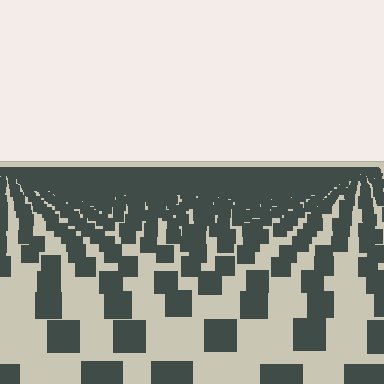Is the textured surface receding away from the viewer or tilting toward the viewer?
The surface is receding away from the viewer. Texture elements get smaller and denser toward the top.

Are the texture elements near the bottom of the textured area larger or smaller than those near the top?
Larger. Near the bottom, elements are closer to the viewer and appear at a bigger on-screen size.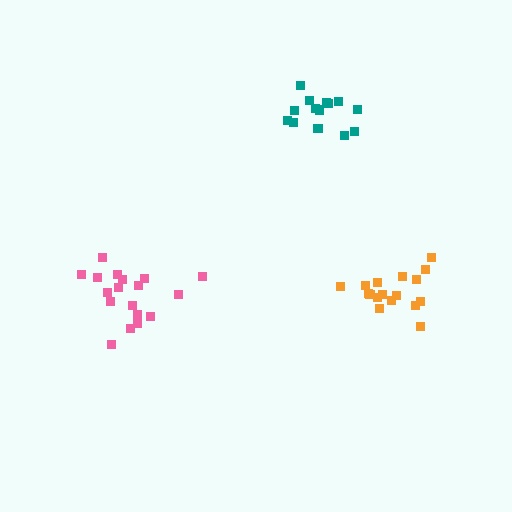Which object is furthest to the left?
The pink cluster is leftmost.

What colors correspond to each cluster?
The clusters are colored: pink, teal, orange.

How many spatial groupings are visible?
There are 3 spatial groupings.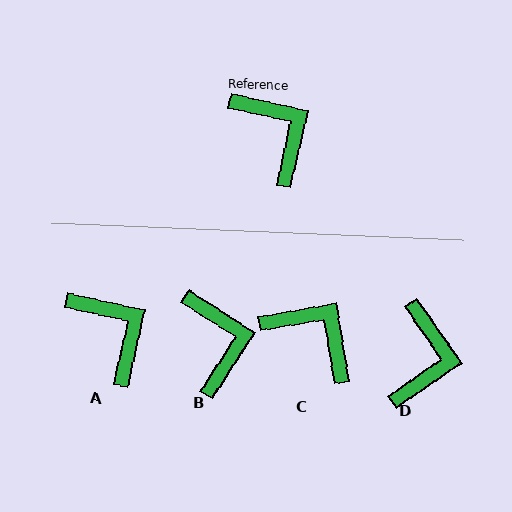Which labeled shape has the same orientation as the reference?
A.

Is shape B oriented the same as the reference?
No, it is off by about 20 degrees.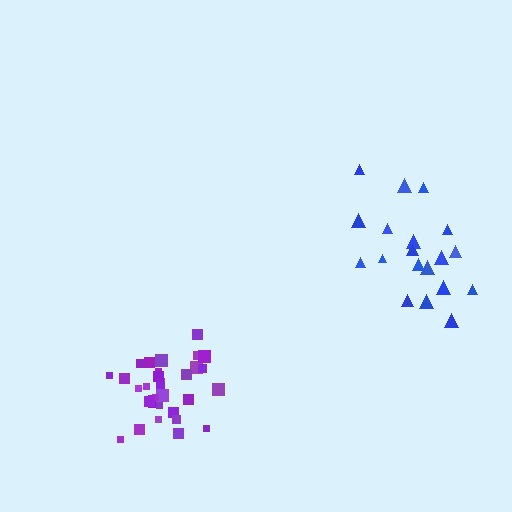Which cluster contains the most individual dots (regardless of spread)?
Purple (31).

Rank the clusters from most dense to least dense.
purple, blue.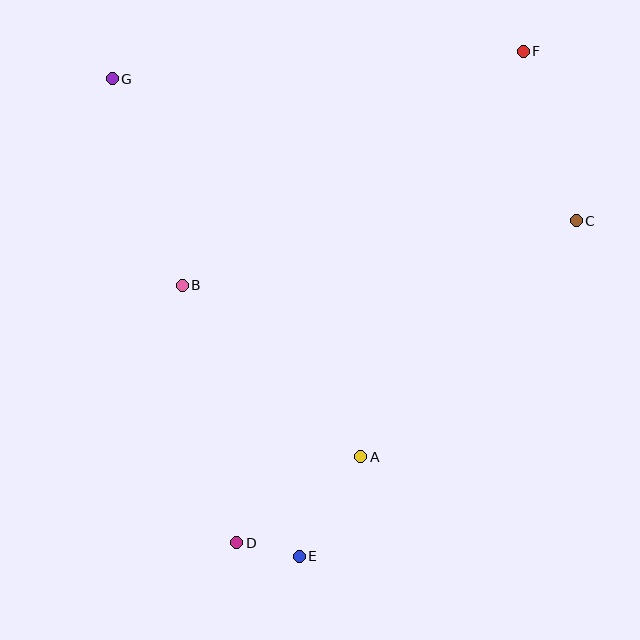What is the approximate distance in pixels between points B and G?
The distance between B and G is approximately 218 pixels.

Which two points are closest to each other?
Points D and E are closest to each other.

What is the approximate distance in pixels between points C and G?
The distance between C and G is approximately 485 pixels.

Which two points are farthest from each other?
Points D and F are farthest from each other.